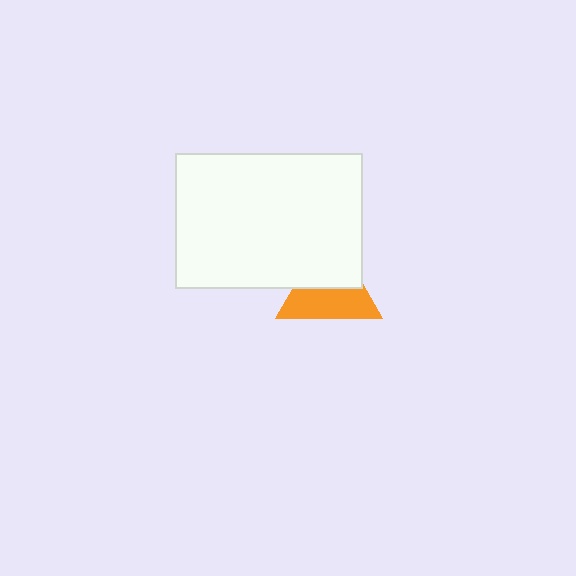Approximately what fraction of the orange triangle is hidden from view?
Roughly 47% of the orange triangle is hidden behind the white rectangle.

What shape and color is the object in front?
The object in front is a white rectangle.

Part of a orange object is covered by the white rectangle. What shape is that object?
It is a triangle.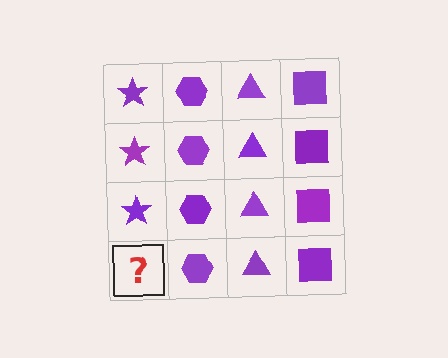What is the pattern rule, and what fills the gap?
The rule is that each column has a consistent shape. The gap should be filled with a purple star.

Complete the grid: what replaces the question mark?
The question mark should be replaced with a purple star.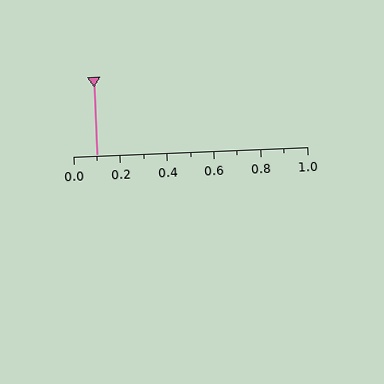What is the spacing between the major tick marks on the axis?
The major ticks are spaced 0.2 apart.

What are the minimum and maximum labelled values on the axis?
The axis runs from 0.0 to 1.0.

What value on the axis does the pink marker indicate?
The marker indicates approximately 0.1.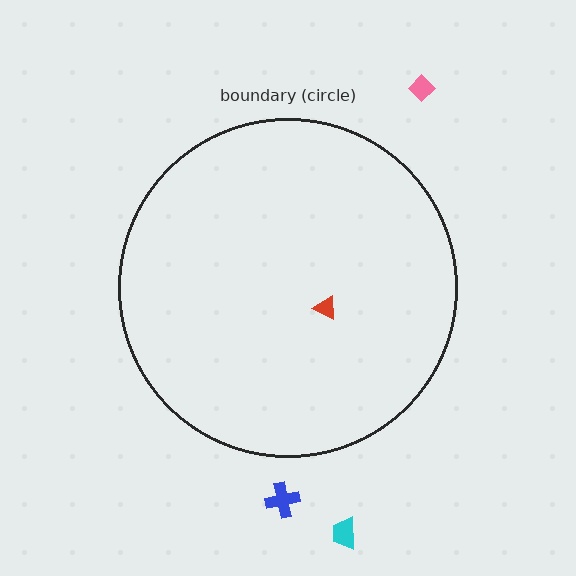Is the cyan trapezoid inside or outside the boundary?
Outside.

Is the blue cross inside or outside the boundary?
Outside.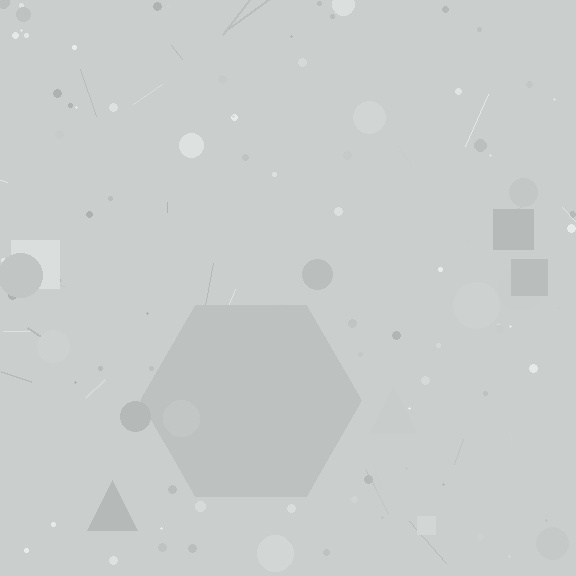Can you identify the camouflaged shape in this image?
The camouflaged shape is a hexagon.